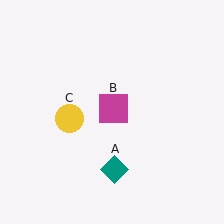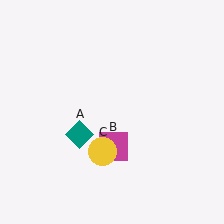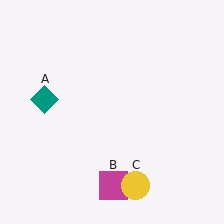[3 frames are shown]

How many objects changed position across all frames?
3 objects changed position: teal diamond (object A), magenta square (object B), yellow circle (object C).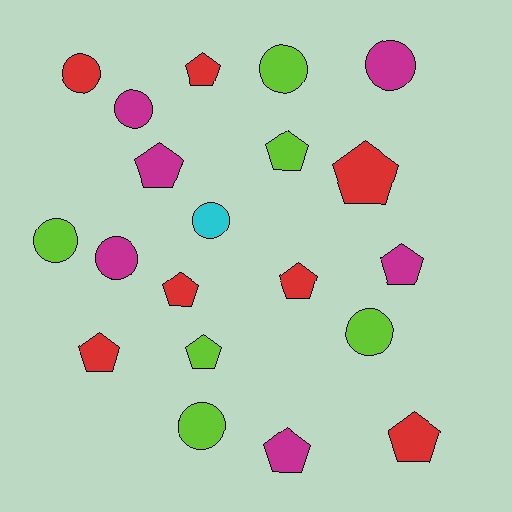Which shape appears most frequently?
Pentagon, with 11 objects.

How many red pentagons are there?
There are 6 red pentagons.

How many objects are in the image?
There are 20 objects.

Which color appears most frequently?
Red, with 7 objects.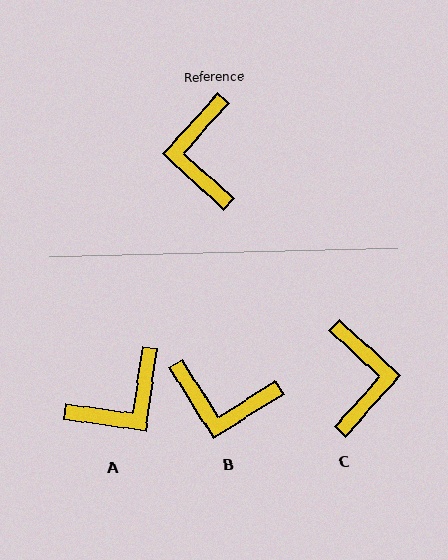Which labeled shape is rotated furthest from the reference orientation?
C, about 180 degrees away.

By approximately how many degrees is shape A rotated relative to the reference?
Approximately 124 degrees counter-clockwise.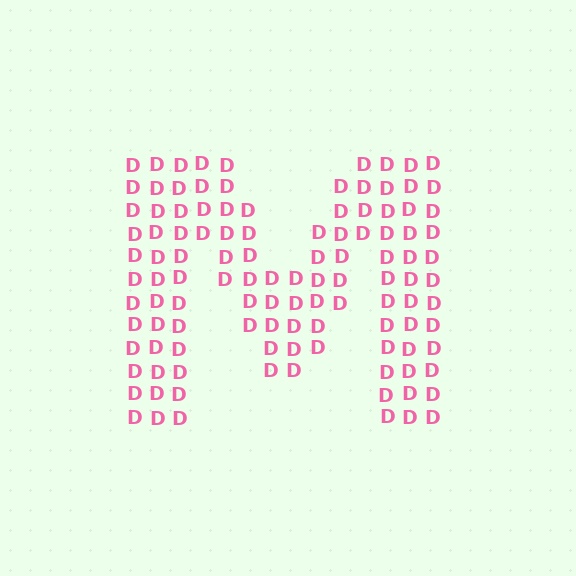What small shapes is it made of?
It is made of small letter D's.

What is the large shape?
The large shape is the letter M.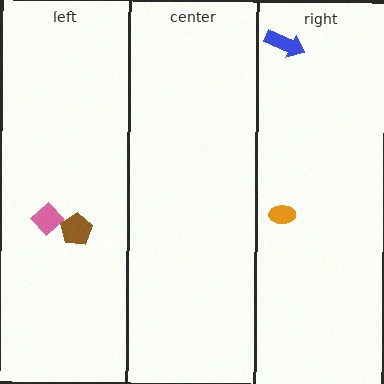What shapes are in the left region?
The pink diamond, the brown pentagon.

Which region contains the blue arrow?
The right region.